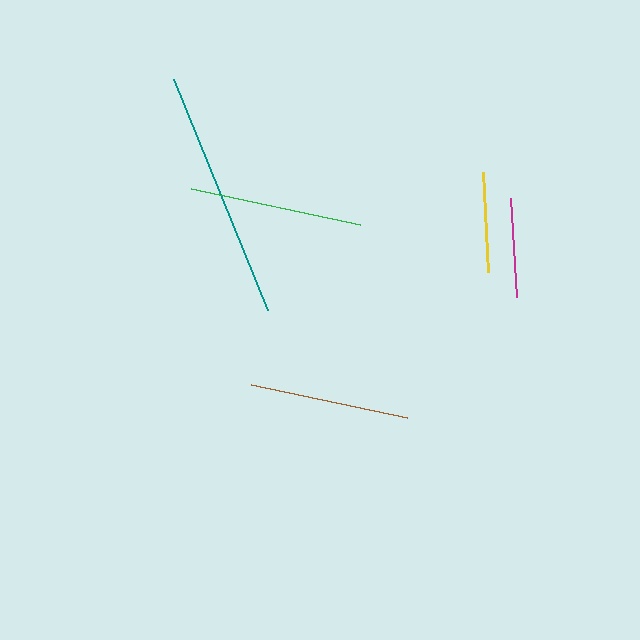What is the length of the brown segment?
The brown segment is approximately 160 pixels long.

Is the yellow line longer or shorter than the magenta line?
The yellow line is longer than the magenta line.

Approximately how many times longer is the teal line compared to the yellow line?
The teal line is approximately 2.5 times the length of the yellow line.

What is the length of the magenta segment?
The magenta segment is approximately 99 pixels long.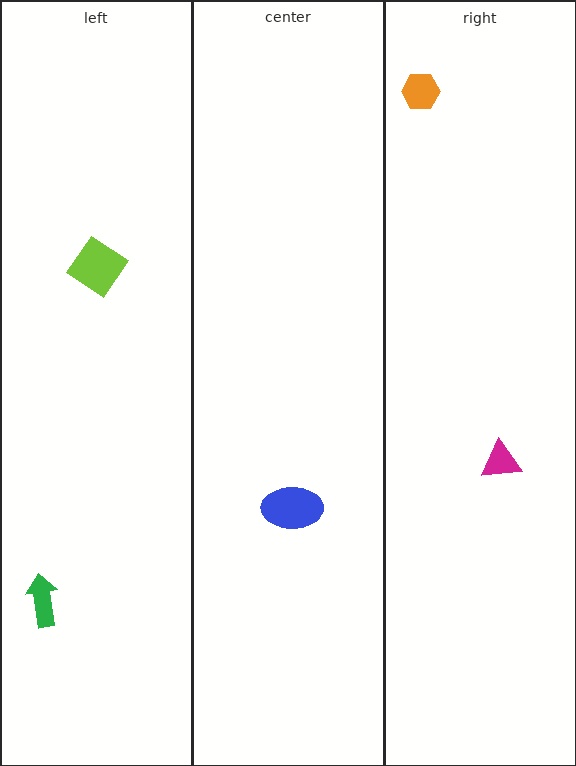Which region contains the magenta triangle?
The right region.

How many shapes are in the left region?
2.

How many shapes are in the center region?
1.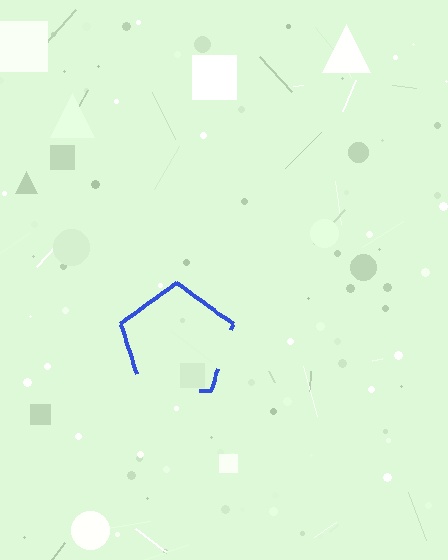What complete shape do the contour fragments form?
The contour fragments form a pentagon.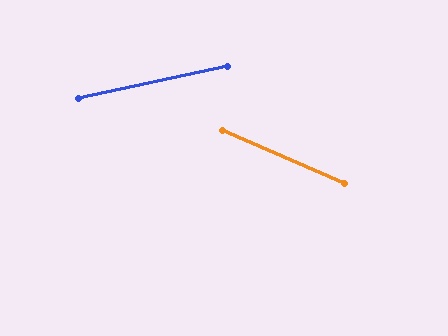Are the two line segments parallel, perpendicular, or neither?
Neither parallel nor perpendicular — they differ by about 36°.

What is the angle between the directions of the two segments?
Approximately 36 degrees.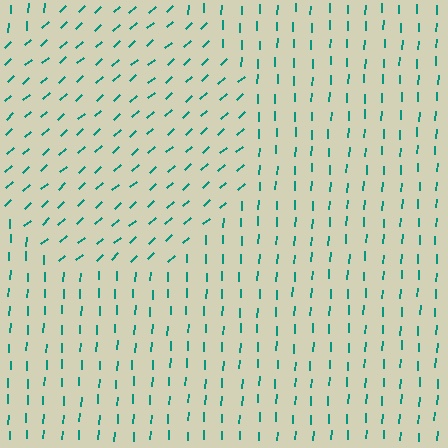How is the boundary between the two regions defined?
The boundary is defined purely by a change in line orientation (approximately 45 degrees difference). All lines are the same color and thickness.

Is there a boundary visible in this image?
Yes, there is a texture boundary formed by a change in line orientation.